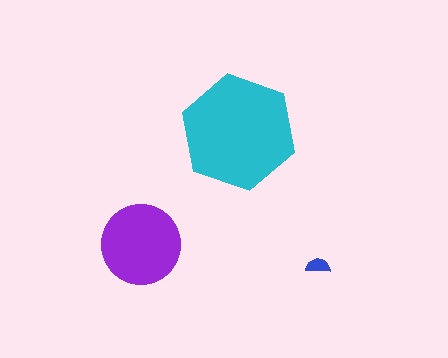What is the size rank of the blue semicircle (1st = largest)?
3rd.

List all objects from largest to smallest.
The cyan hexagon, the purple circle, the blue semicircle.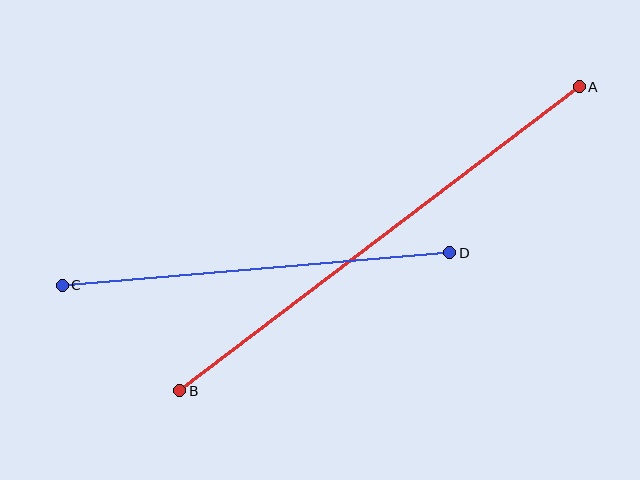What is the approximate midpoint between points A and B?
The midpoint is at approximately (379, 239) pixels.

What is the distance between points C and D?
The distance is approximately 389 pixels.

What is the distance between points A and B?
The distance is approximately 502 pixels.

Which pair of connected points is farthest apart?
Points A and B are farthest apart.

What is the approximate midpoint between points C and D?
The midpoint is at approximately (256, 269) pixels.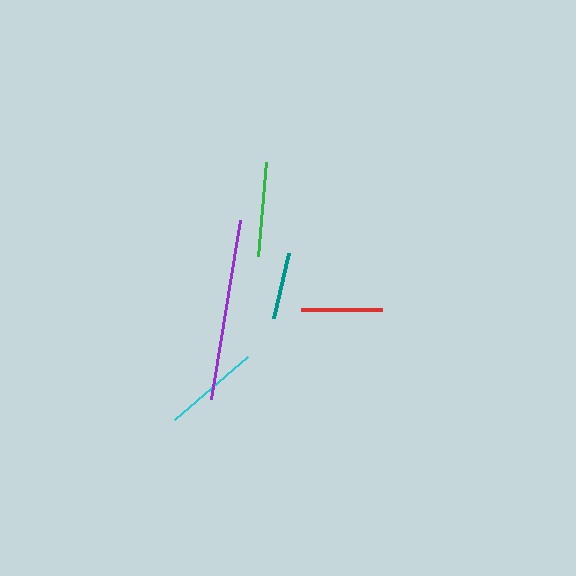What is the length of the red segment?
The red segment is approximately 81 pixels long.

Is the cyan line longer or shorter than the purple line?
The purple line is longer than the cyan line.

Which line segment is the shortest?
The teal line is the shortest at approximately 67 pixels.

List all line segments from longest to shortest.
From longest to shortest: purple, cyan, green, red, teal.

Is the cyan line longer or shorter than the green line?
The cyan line is longer than the green line.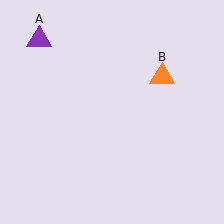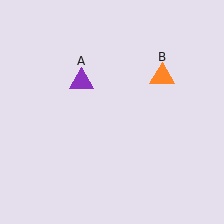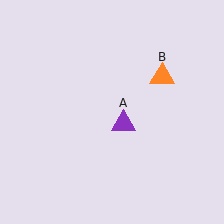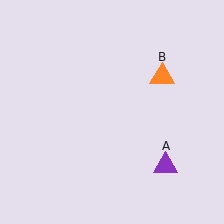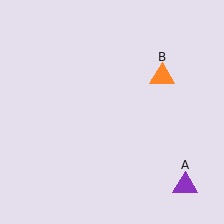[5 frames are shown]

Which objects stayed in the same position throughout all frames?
Orange triangle (object B) remained stationary.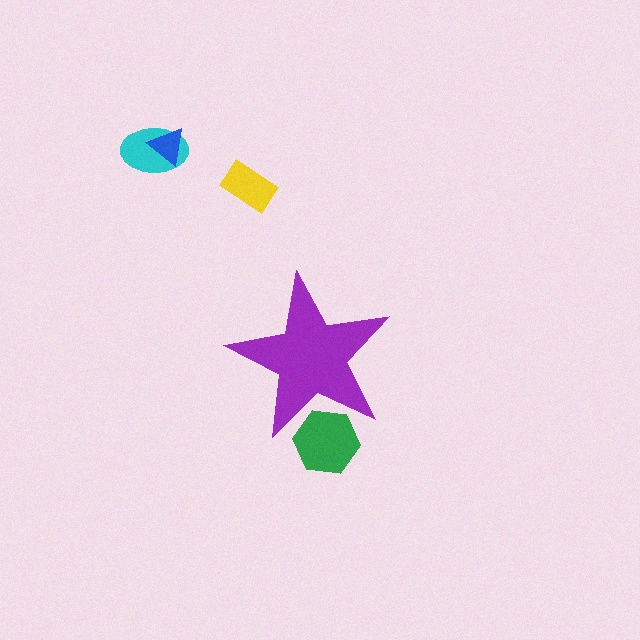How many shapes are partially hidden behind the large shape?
1 shape is partially hidden.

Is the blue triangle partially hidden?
No, the blue triangle is fully visible.